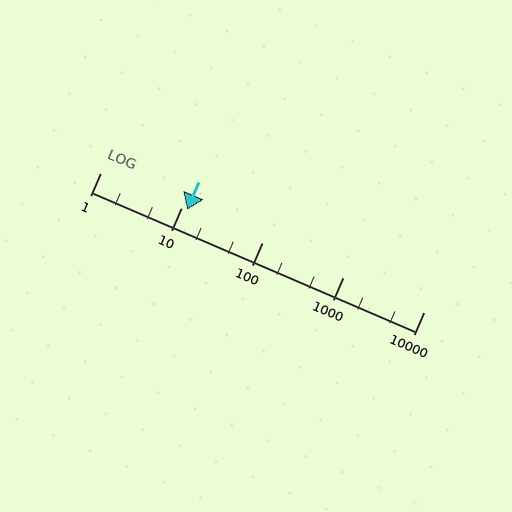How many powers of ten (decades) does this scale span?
The scale spans 4 decades, from 1 to 10000.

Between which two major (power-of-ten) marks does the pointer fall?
The pointer is between 10 and 100.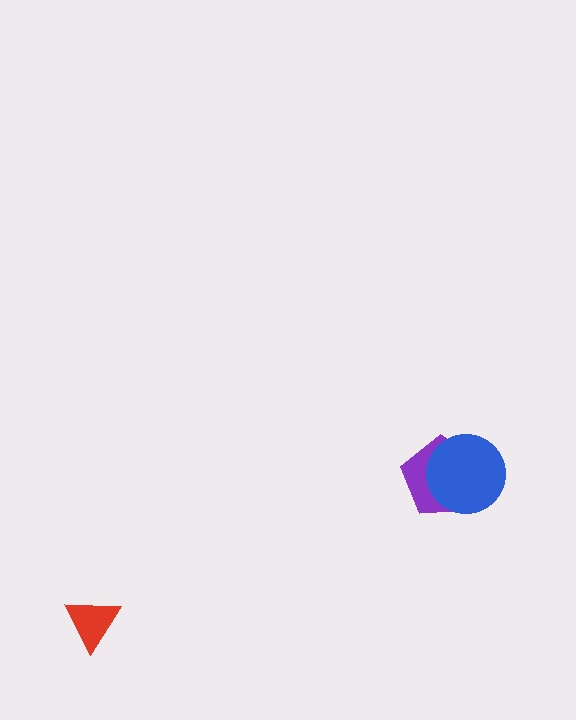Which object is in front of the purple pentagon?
The blue circle is in front of the purple pentagon.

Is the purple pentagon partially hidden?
Yes, it is partially covered by another shape.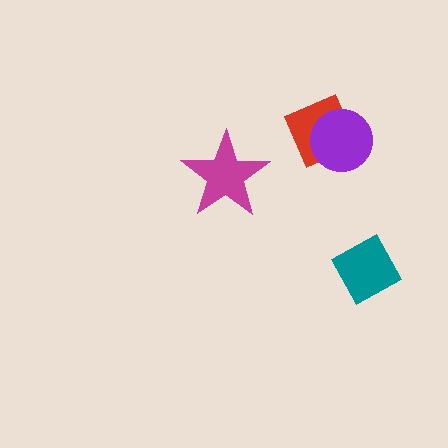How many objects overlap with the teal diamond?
0 objects overlap with the teal diamond.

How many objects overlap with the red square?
1 object overlaps with the red square.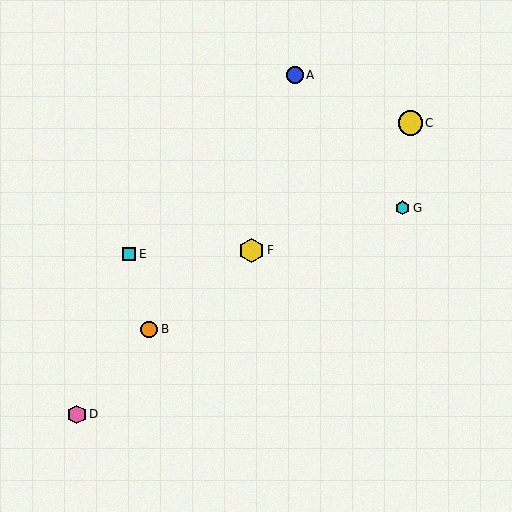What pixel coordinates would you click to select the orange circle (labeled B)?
Click at (149, 329) to select the orange circle B.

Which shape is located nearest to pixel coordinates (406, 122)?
The yellow circle (labeled C) at (410, 123) is nearest to that location.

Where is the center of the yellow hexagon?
The center of the yellow hexagon is at (251, 250).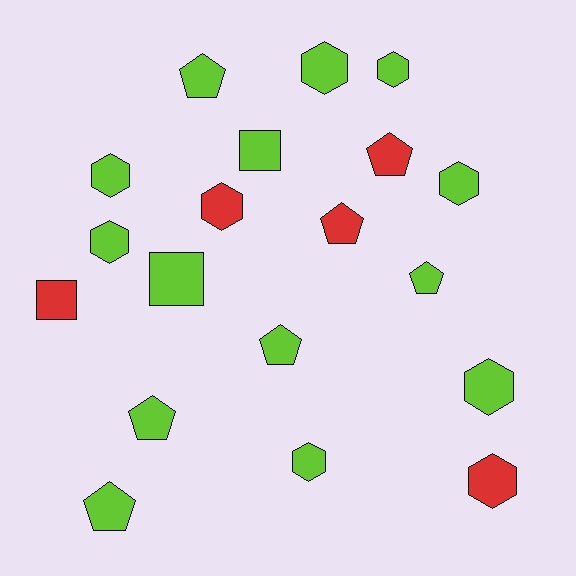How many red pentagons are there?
There are 2 red pentagons.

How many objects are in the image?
There are 19 objects.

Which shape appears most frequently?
Hexagon, with 9 objects.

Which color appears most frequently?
Lime, with 14 objects.